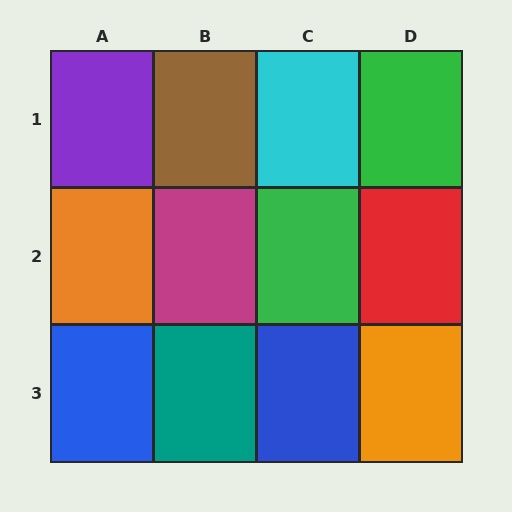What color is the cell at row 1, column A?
Purple.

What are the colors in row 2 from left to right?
Orange, magenta, green, red.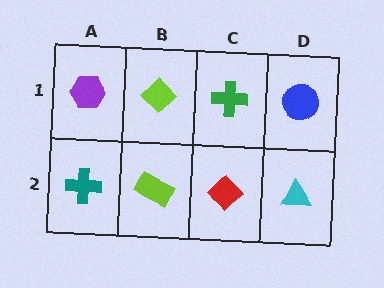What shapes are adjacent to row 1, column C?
A red diamond (row 2, column C), a lime diamond (row 1, column B), a blue circle (row 1, column D).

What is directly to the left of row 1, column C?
A lime diamond.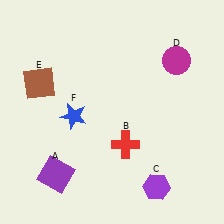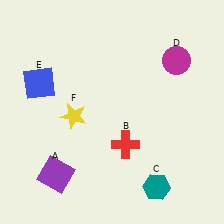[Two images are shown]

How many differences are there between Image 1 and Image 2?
There are 3 differences between the two images.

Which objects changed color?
C changed from purple to teal. E changed from brown to blue. F changed from blue to yellow.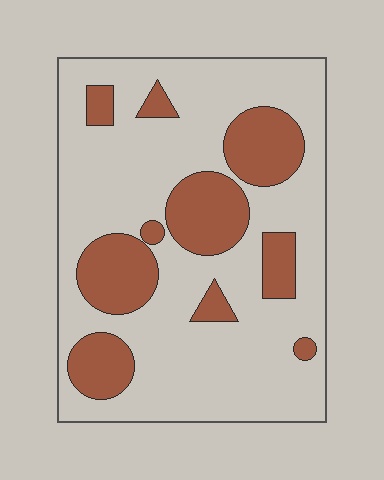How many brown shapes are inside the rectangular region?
10.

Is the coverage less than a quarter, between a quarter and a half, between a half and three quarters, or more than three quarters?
Between a quarter and a half.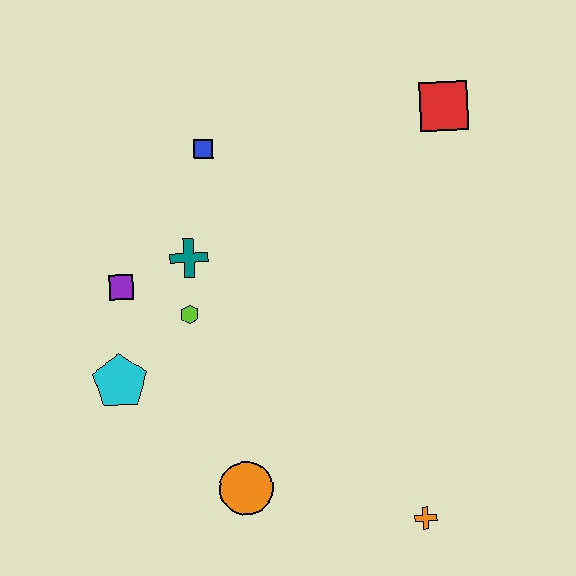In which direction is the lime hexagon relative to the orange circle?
The lime hexagon is above the orange circle.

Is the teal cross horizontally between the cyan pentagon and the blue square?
Yes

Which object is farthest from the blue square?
The orange cross is farthest from the blue square.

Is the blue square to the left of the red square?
Yes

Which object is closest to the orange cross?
The orange circle is closest to the orange cross.